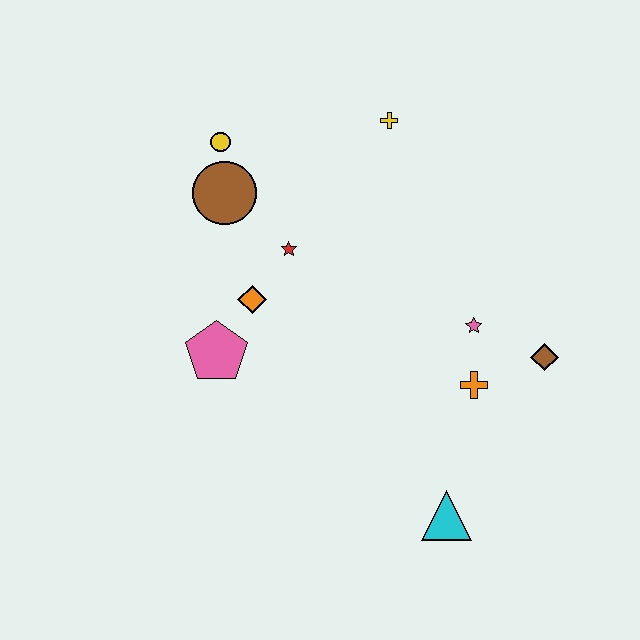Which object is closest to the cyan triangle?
The orange cross is closest to the cyan triangle.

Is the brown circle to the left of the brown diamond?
Yes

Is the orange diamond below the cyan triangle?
No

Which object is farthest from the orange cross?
The yellow circle is farthest from the orange cross.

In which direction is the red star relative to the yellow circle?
The red star is below the yellow circle.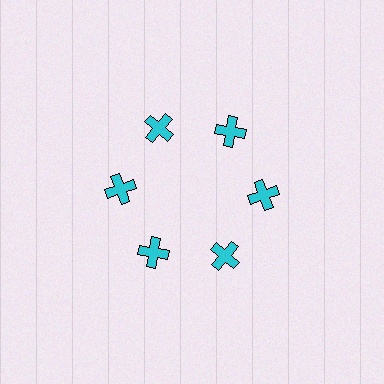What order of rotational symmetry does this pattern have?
This pattern has 6-fold rotational symmetry.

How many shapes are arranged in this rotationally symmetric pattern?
There are 6 shapes, arranged in 6 groups of 1.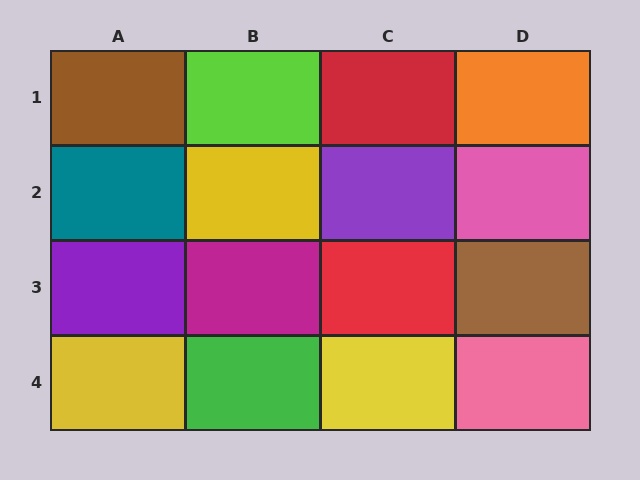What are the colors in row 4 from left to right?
Yellow, green, yellow, pink.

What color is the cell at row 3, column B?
Magenta.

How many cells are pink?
2 cells are pink.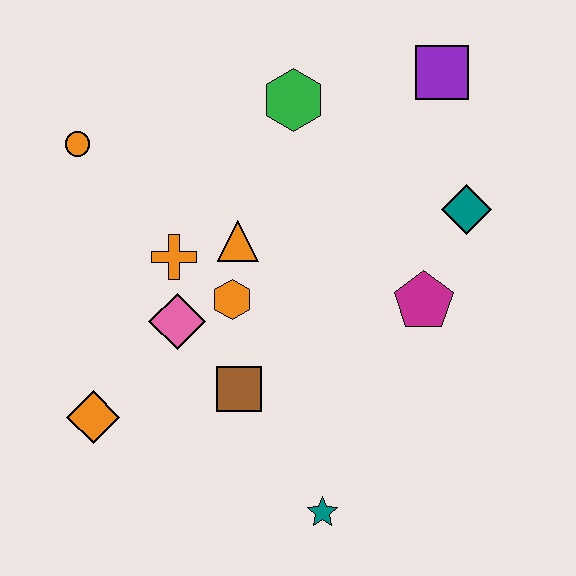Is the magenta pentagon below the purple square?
Yes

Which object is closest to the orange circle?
The orange cross is closest to the orange circle.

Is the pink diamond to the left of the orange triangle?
Yes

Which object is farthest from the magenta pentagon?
The orange circle is farthest from the magenta pentagon.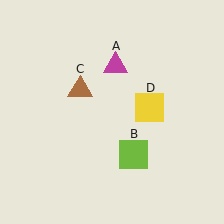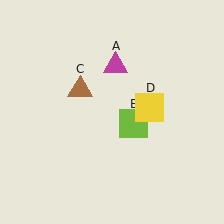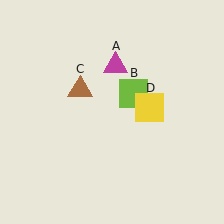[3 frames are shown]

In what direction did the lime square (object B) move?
The lime square (object B) moved up.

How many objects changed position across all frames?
1 object changed position: lime square (object B).